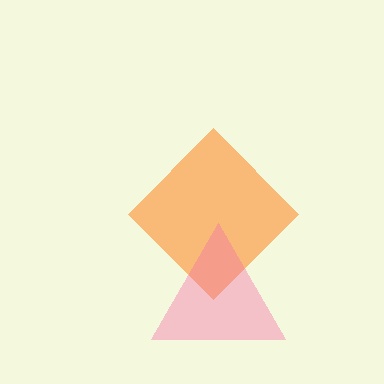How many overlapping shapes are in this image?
There are 2 overlapping shapes in the image.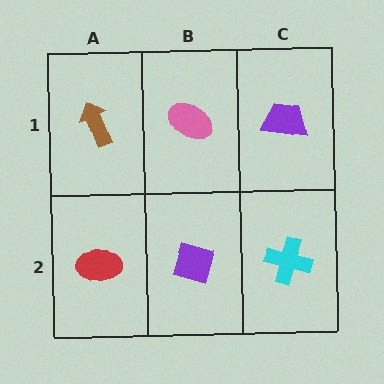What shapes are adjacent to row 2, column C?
A purple trapezoid (row 1, column C), a purple diamond (row 2, column B).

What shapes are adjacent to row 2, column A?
A brown arrow (row 1, column A), a purple diamond (row 2, column B).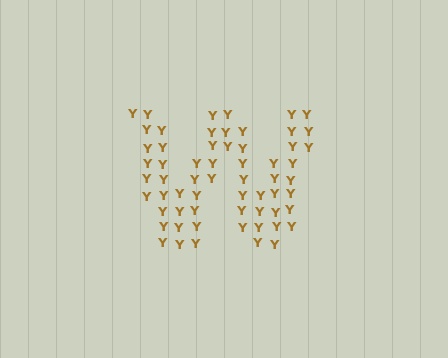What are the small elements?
The small elements are letter Y's.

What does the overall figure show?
The overall figure shows the letter W.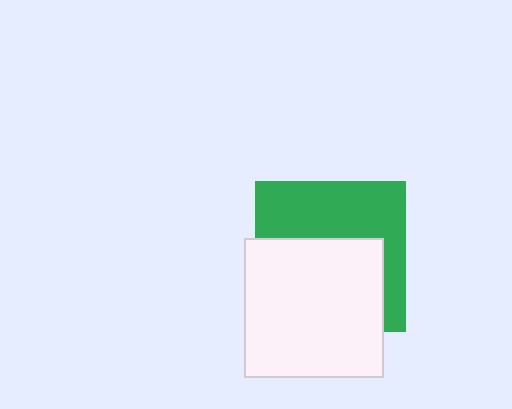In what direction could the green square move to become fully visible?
The green square could move up. That would shift it out from behind the white square entirely.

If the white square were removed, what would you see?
You would see the complete green square.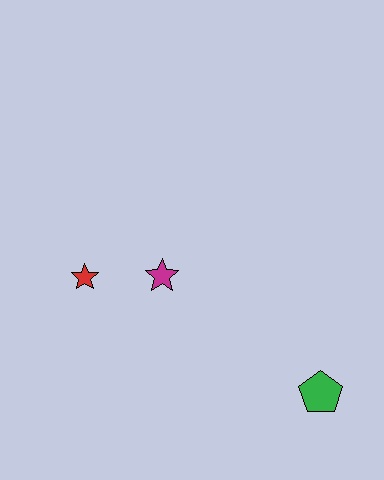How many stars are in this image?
There are 2 stars.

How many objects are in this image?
There are 3 objects.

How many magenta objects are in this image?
There is 1 magenta object.